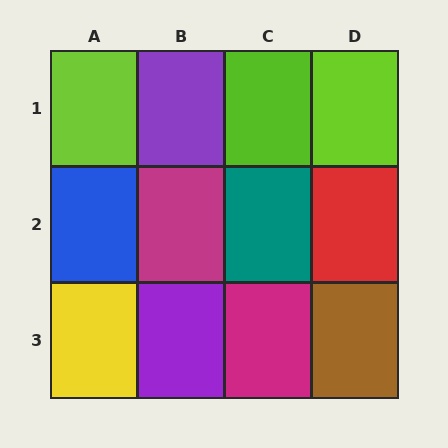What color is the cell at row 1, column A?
Lime.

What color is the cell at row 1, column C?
Lime.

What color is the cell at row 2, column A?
Blue.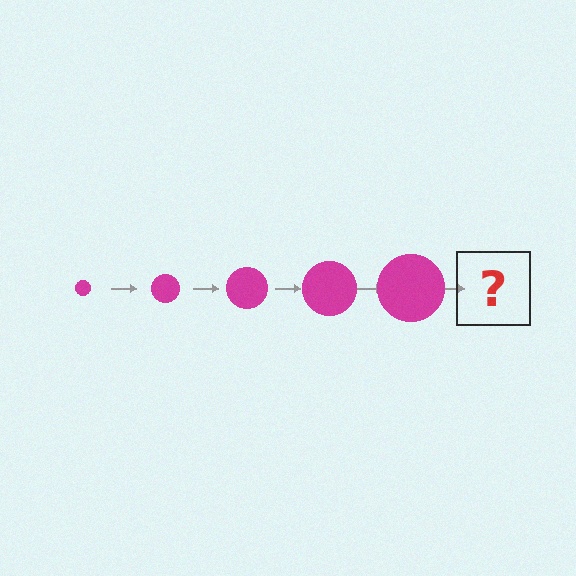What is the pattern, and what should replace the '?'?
The pattern is that the circle gets progressively larger each step. The '?' should be a magenta circle, larger than the previous one.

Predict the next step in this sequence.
The next step is a magenta circle, larger than the previous one.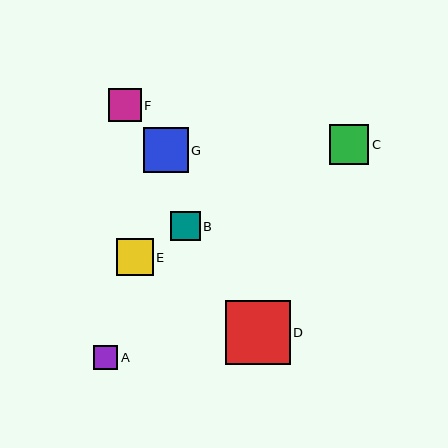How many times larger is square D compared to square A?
Square D is approximately 2.6 times the size of square A.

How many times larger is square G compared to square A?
Square G is approximately 1.8 times the size of square A.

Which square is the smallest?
Square A is the smallest with a size of approximately 24 pixels.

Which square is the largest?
Square D is the largest with a size of approximately 64 pixels.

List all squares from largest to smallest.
From largest to smallest: D, G, C, E, F, B, A.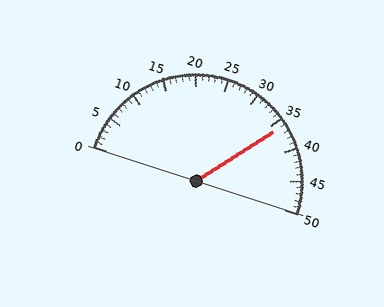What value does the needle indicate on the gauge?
The needle indicates approximately 36.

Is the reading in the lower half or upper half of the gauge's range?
The reading is in the upper half of the range (0 to 50).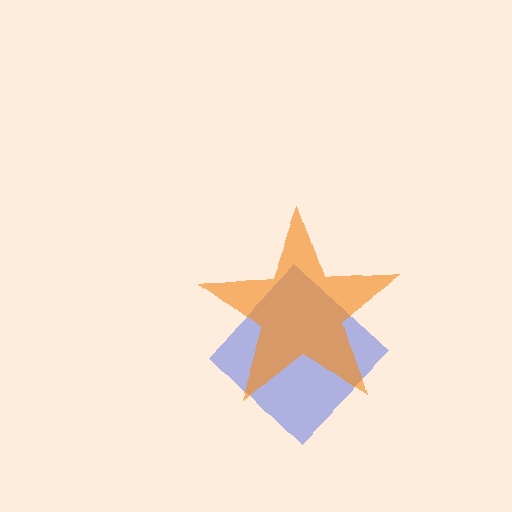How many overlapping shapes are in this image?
There are 2 overlapping shapes in the image.